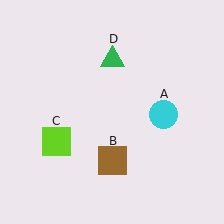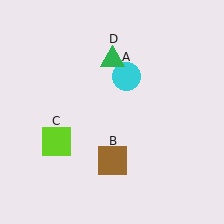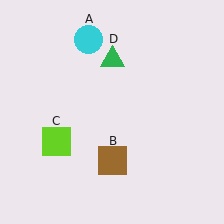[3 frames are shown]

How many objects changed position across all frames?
1 object changed position: cyan circle (object A).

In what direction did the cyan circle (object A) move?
The cyan circle (object A) moved up and to the left.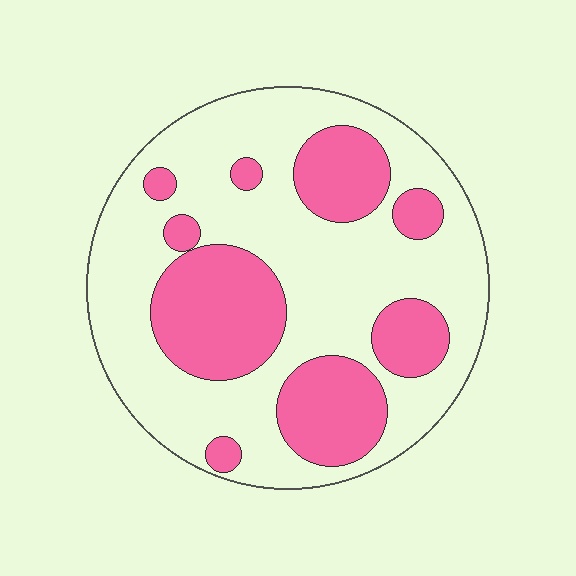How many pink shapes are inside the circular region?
9.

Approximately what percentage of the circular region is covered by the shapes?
Approximately 35%.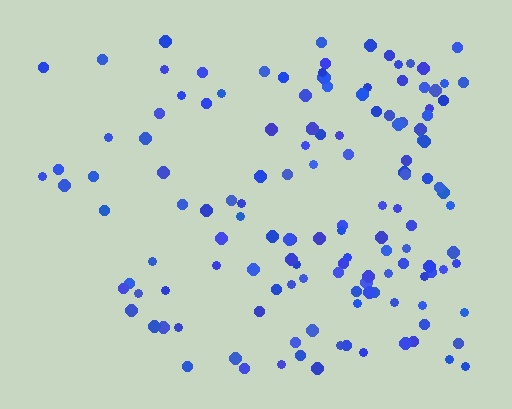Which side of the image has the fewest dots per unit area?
The left.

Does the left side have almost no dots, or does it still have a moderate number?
Still a moderate number, just noticeably fewer than the right.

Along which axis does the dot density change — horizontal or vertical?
Horizontal.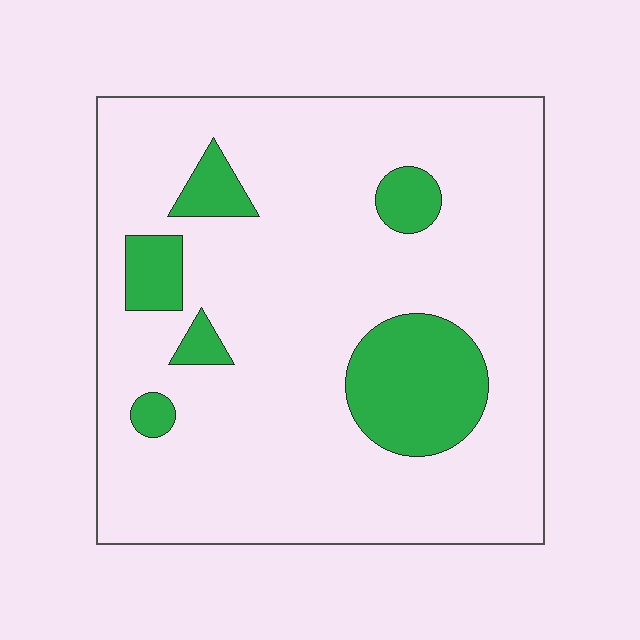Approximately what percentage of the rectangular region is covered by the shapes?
Approximately 15%.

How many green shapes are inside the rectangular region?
6.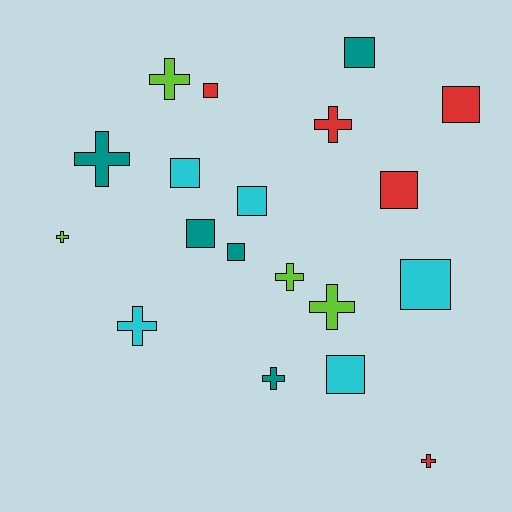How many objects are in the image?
There are 19 objects.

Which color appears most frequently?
Teal, with 5 objects.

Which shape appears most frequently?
Square, with 10 objects.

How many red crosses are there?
There are 2 red crosses.